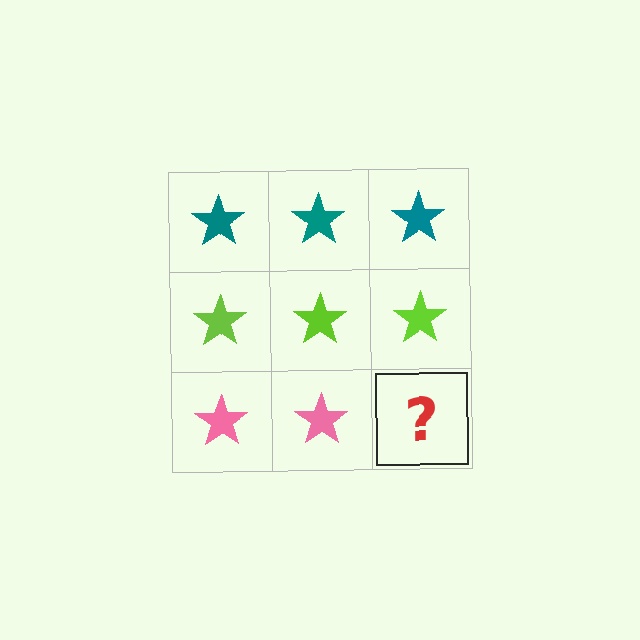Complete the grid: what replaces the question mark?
The question mark should be replaced with a pink star.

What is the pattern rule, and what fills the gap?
The rule is that each row has a consistent color. The gap should be filled with a pink star.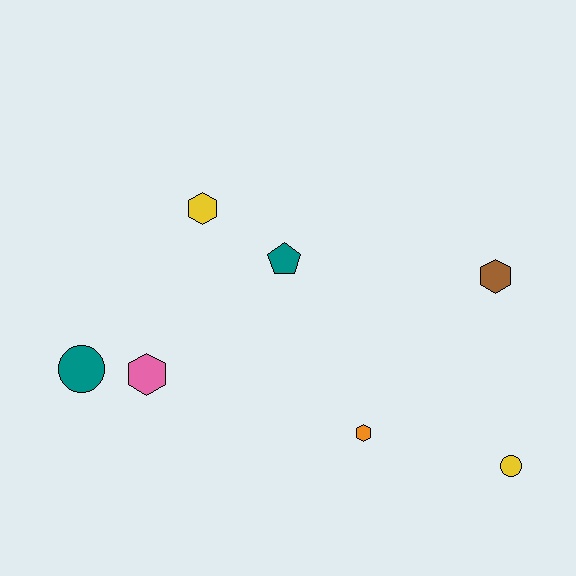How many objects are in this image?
There are 7 objects.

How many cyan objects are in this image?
There are no cyan objects.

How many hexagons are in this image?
There are 4 hexagons.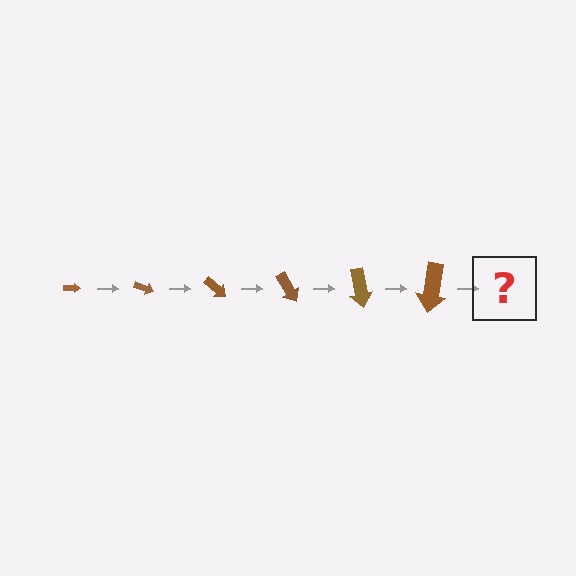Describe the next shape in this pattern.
It should be an arrow, larger than the previous one and rotated 120 degrees from the start.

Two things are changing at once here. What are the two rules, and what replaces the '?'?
The two rules are that the arrow grows larger each step and it rotates 20 degrees each step. The '?' should be an arrow, larger than the previous one and rotated 120 degrees from the start.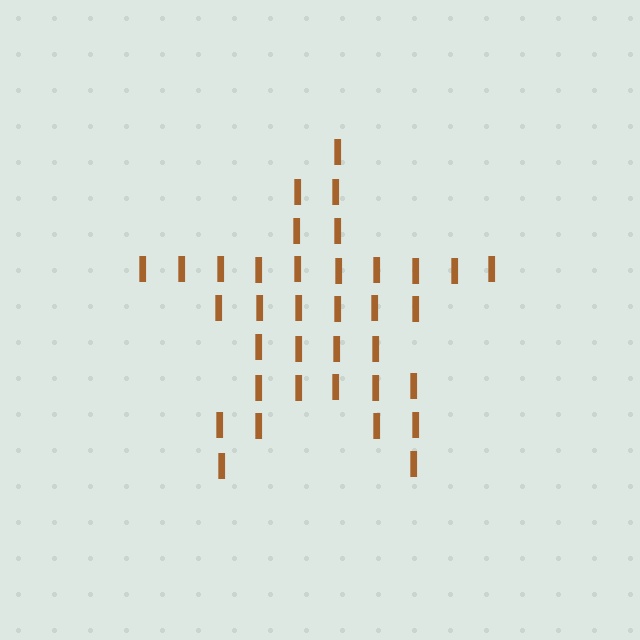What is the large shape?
The large shape is a star.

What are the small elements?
The small elements are letter I's.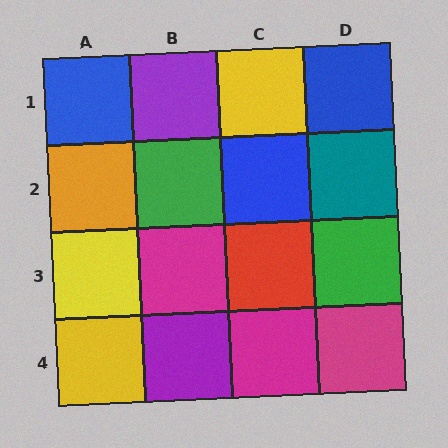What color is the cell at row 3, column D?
Green.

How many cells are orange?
1 cell is orange.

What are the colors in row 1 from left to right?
Blue, purple, yellow, blue.